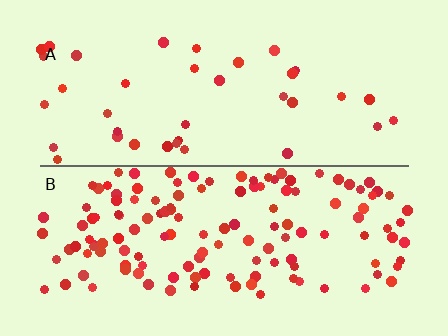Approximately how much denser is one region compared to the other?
Approximately 3.5× — region B over region A.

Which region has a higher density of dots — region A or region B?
B (the bottom).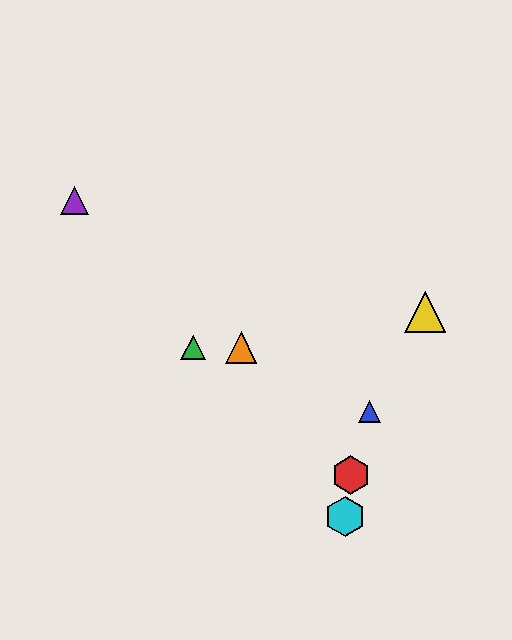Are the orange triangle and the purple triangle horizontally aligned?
No, the orange triangle is at y≈347 and the purple triangle is at y≈201.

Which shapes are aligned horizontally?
The green triangle, the orange triangle are aligned horizontally.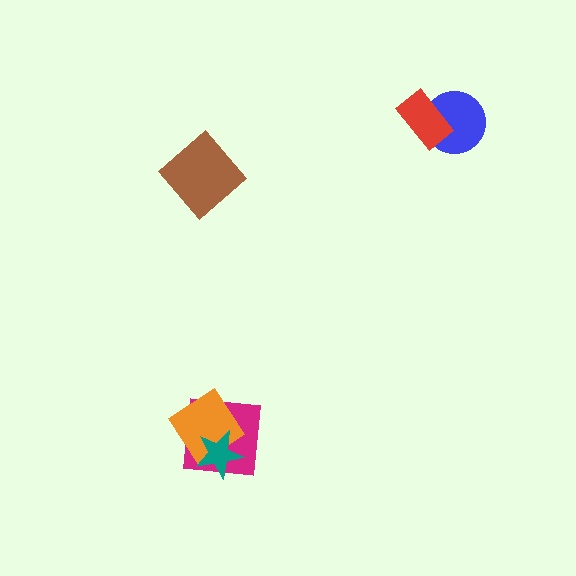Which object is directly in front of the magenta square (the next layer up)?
The orange diamond is directly in front of the magenta square.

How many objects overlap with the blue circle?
1 object overlaps with the blue circle.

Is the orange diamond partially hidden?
Yes, it is partially covered by another shape.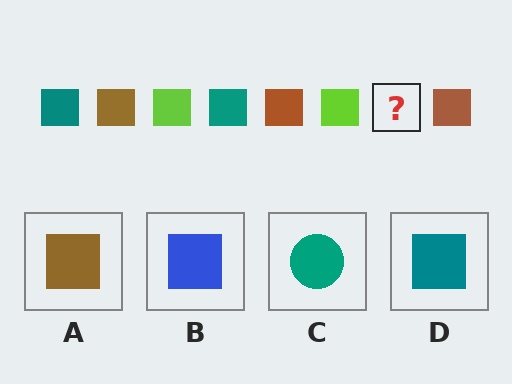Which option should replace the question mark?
Option D.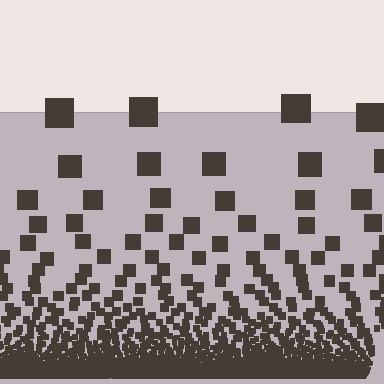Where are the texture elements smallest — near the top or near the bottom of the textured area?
Near the bottom.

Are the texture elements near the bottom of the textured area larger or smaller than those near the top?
Smaller. The gradient is inverted — elements near the bottom are smaller and denser.